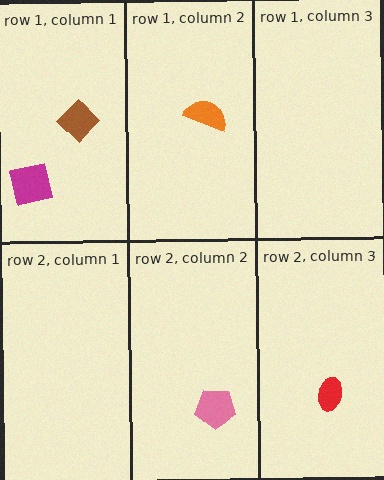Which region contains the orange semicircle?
The row 1, column 2 region.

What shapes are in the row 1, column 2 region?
The orange semicircle.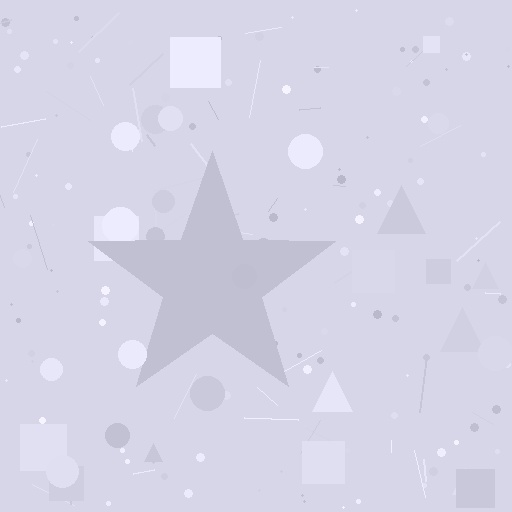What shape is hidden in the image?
A star is hidden in the image.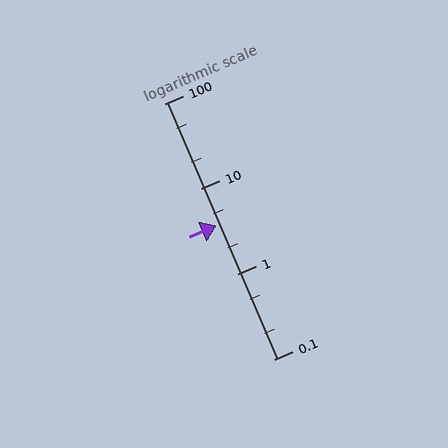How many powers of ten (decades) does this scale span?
The scale spans 3 decades, from 0.1 to 100.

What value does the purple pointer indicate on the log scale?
The pointer indicates approximately 3.7.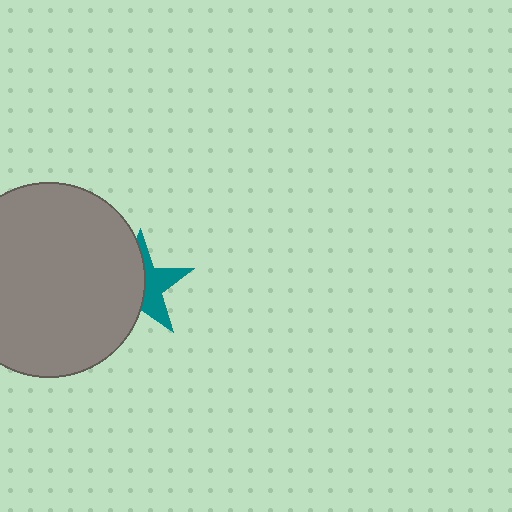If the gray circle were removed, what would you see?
You would see the complete teal star.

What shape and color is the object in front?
The object in front is a gray circle.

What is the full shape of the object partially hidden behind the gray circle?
The partially hidden object is a teal star.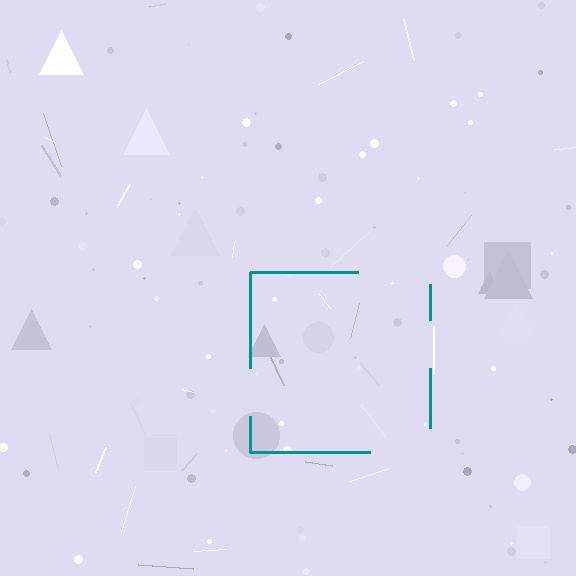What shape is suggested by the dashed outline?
The dashed outline suggests a square.